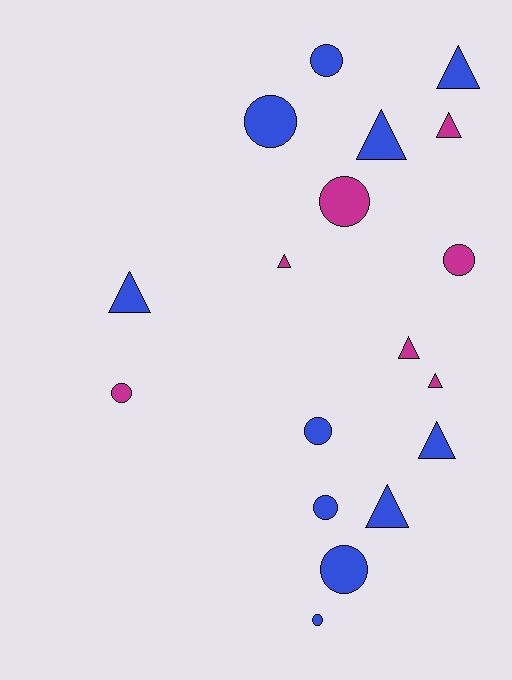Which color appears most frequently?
Blue, with 11 objects.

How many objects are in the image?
There are 18 objects.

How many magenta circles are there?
There are 3 magenta circles.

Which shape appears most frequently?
Triangle, with 9 objects.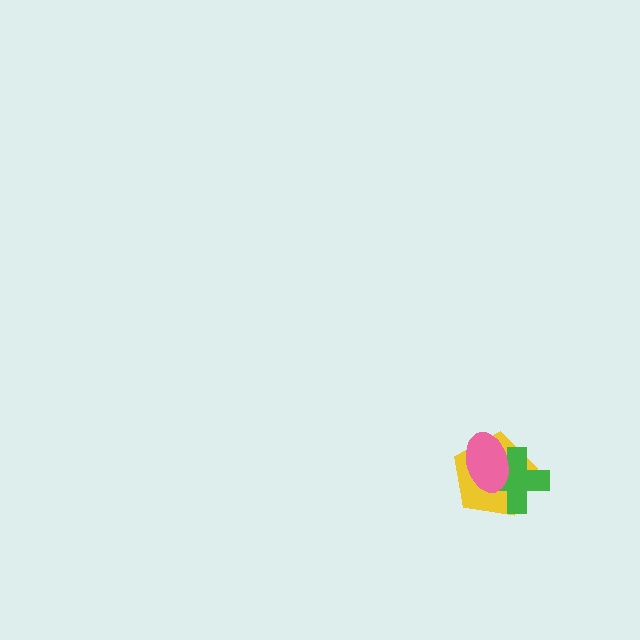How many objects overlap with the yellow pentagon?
2 objects overlap with the yellow pentagon.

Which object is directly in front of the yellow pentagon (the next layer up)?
The green cross is directly in front of the yellow pentagon.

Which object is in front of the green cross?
The pink ellipse is in front of the green cross.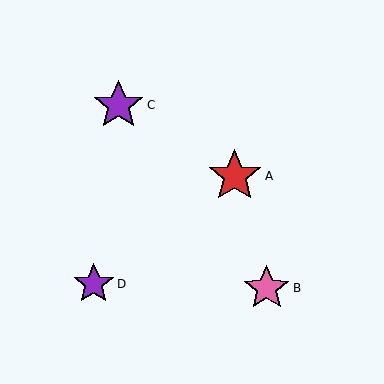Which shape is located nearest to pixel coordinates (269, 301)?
The pink star (labeled B) at (267, 288) is nearest to that location.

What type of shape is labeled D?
Shape D is a purple star.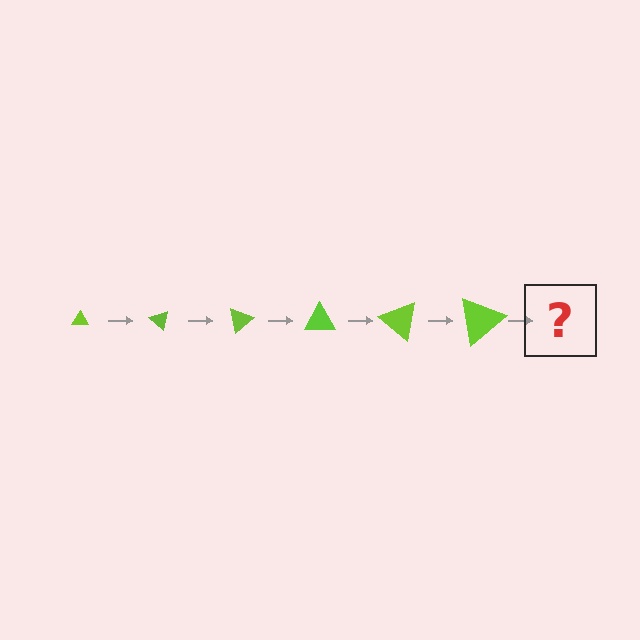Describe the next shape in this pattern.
It should be a triangle, larger than the previous one and rotated 240 degrees from the start.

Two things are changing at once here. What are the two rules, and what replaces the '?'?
The two rules are that the triangle grows larger each step and it rotates 40 degrees each step. The '?' should be a triangle, larger than the previous one and rotated 240 degrees from the start.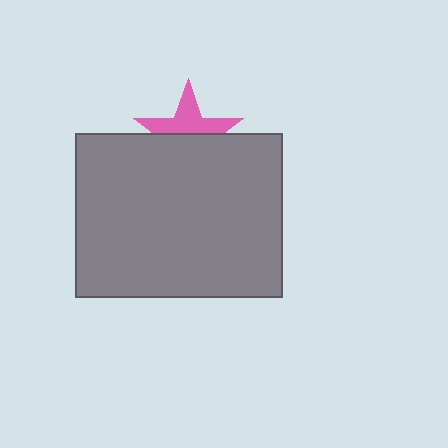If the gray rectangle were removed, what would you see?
You would see the complete pink star.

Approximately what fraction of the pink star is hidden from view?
Roughly 50% of the pink star is hidden behind the gray rectangle.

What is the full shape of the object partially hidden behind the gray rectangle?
The partially hidden object is a pink star.